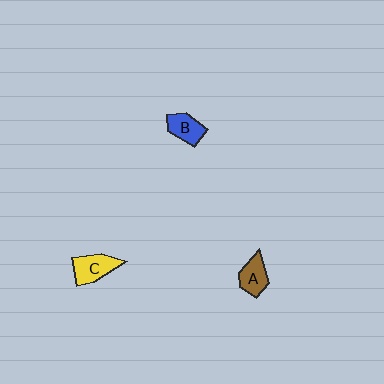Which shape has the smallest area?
Shape B (blue).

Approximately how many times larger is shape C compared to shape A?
Approximately 1.2 times.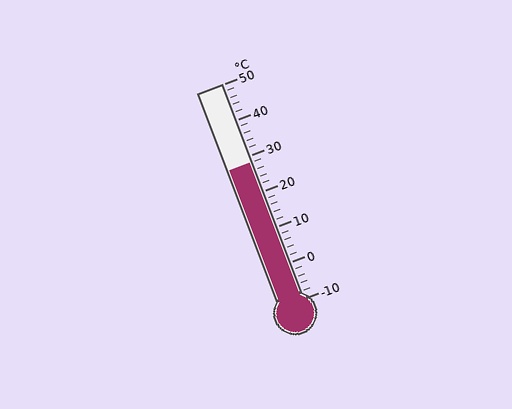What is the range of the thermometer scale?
The thermometer scale ranges from -10°C to 50°C.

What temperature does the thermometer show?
The thermometer shows approximately 28°C.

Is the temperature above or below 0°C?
The temperature is above 0°C.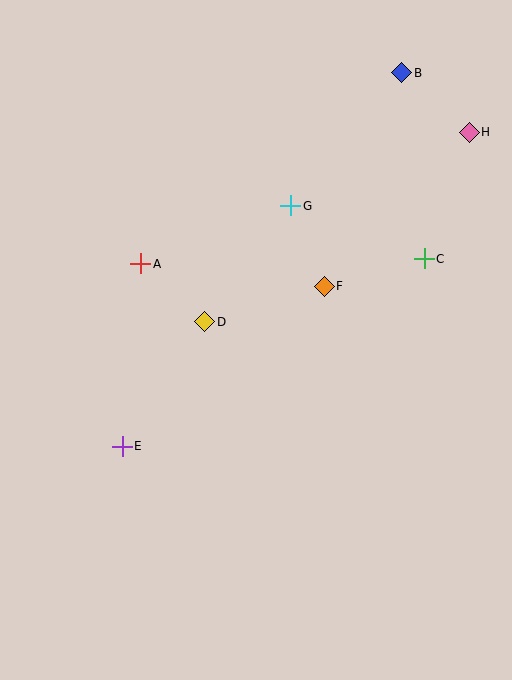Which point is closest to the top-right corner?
Point B is closest to the top-right corner.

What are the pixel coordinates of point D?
Point D is at (205, 322).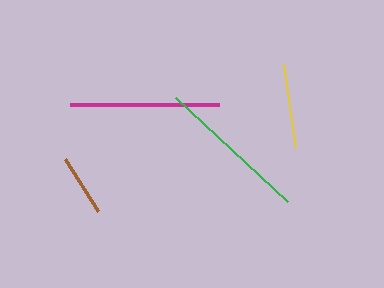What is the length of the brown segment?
The brown segment is approximately 62 pixels long.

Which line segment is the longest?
The green line is the longest at approximately 154 pixels.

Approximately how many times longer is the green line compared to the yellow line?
The green line is approximately 1.8 times the length of the yellow line.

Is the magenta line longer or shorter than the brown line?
The magenta line is longer than the brown line.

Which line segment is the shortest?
The brown line is the shortest at approximately 62 pixels.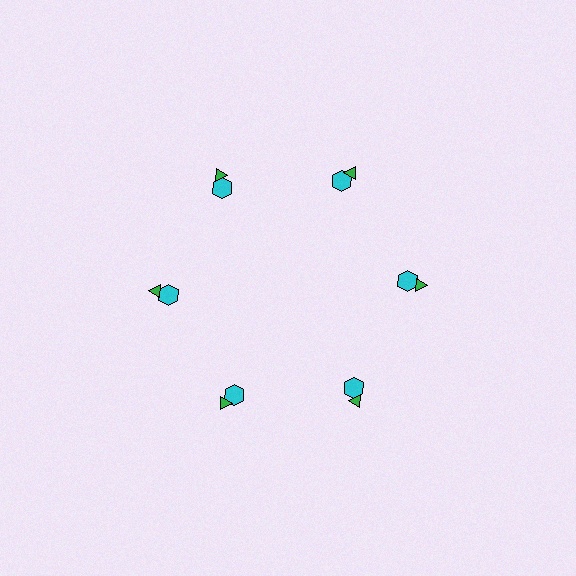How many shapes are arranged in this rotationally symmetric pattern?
There are 12 shapes, arranged in 6 groups of 2.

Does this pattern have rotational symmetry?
Yes, this pattern has 6-fold rotational symmetry. It looks the same after rotating 60 degrees around the center.